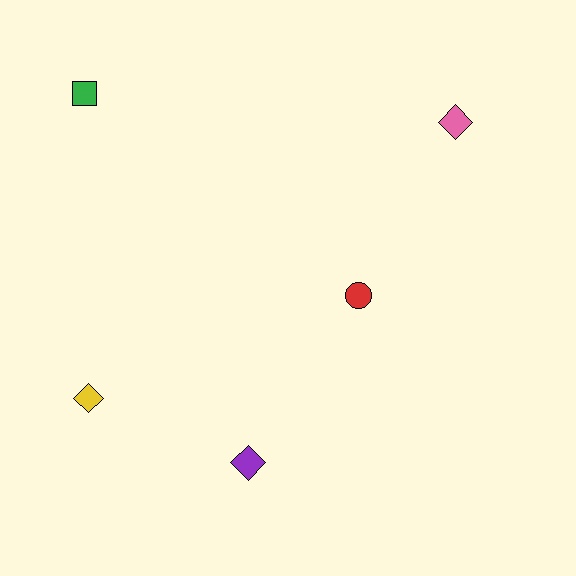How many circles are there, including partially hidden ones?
There is 1 circle.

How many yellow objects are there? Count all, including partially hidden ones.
There is 1 yellow object.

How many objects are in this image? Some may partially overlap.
There are 5 objects.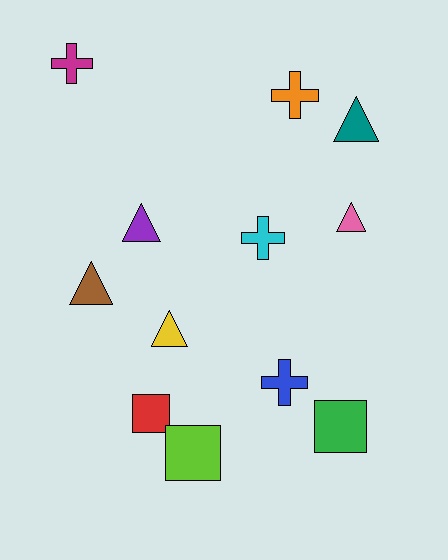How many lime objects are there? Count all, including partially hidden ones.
There is 1 lime object.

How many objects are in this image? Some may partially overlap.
There are 12 objects.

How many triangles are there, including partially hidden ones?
There are 5 triangles.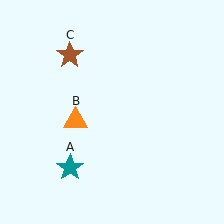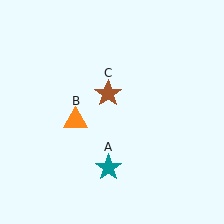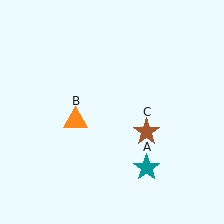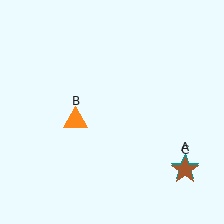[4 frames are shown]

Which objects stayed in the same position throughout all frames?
Orange triangle (object B) remained stationary.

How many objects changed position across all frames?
2 objects changed position: teal star (object A), brown star (object C).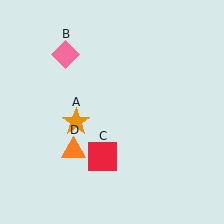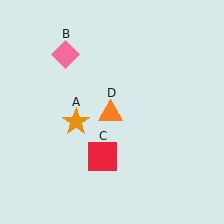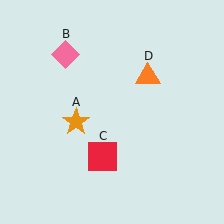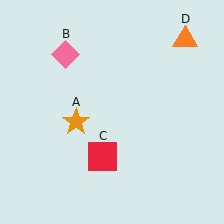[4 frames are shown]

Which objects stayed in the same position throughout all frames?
Orange star (object A) and pink diamond (object B) and red square (object C) remained stationary.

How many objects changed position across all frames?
1 object changed position: orange triangle (object D).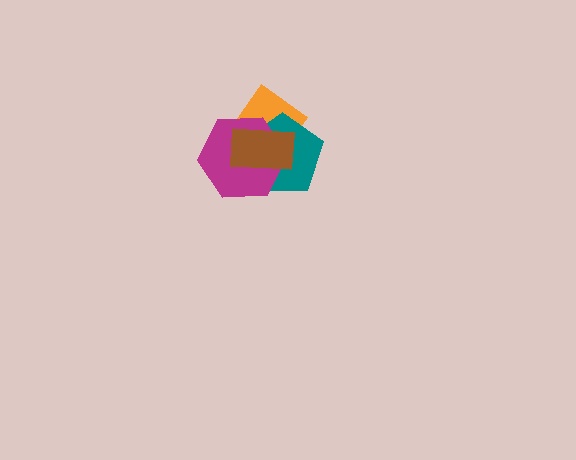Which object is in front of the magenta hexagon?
The brown rectangle is in front of the magenta hexagon.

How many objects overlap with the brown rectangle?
3 objects overlap with the brown rectangle.